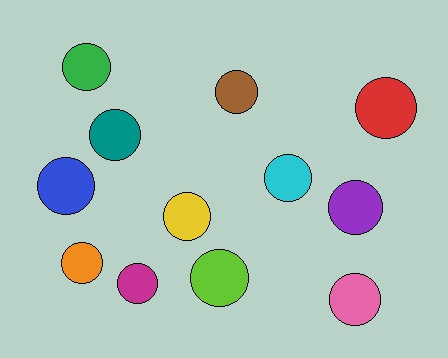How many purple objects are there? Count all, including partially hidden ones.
There is 1 purple object.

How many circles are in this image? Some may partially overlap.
There are 12 circles.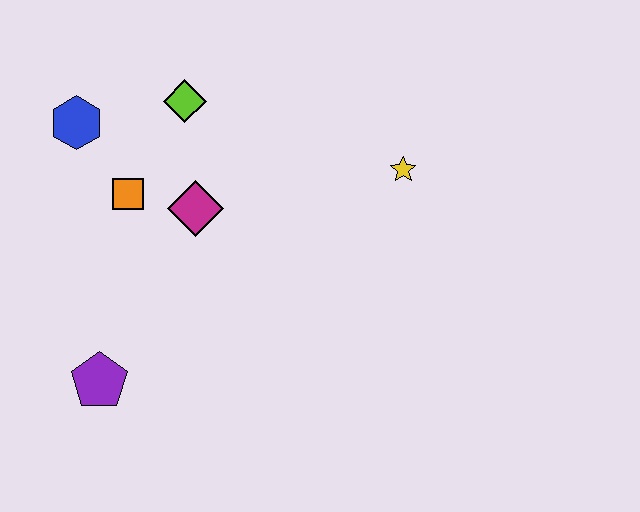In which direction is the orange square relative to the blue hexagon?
The orange square is below the blue hexagon.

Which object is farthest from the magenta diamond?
The yellow star is farthest from the magenta diamond.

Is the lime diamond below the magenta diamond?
No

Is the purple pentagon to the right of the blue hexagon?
Yes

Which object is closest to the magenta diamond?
The orange square is closest to the magenta diamond.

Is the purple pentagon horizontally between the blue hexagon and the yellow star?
Yes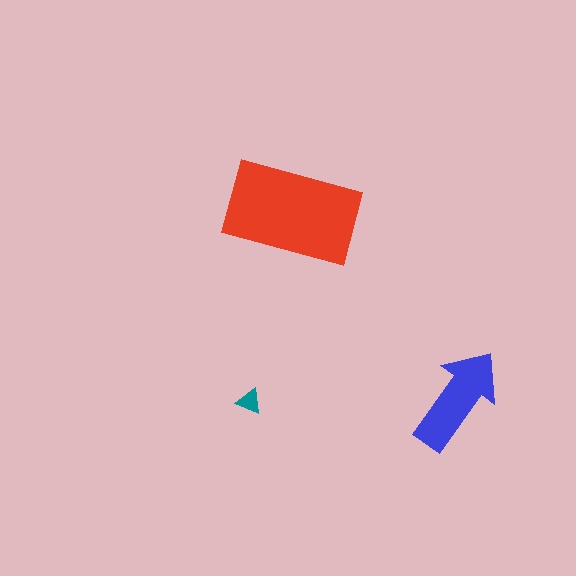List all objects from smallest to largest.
The teal triangle, the blue arrow, the red rectangle.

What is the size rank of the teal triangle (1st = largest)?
3rd.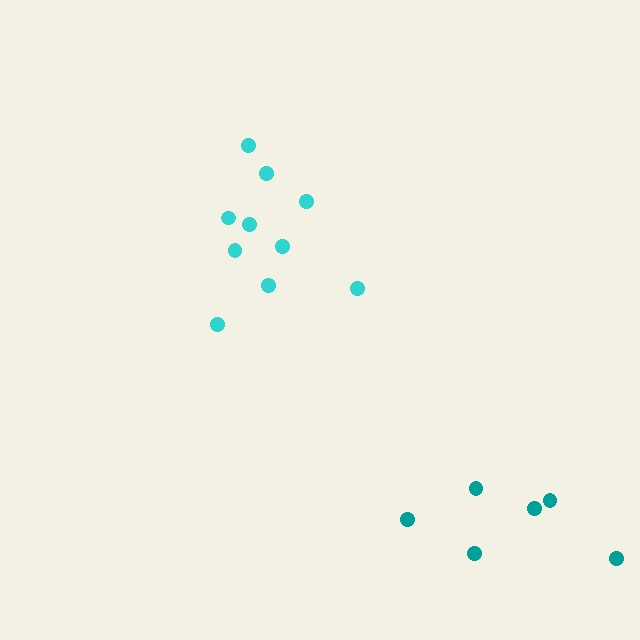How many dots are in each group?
Group 1: 10 dots, Group 2: 6 dots (16 total).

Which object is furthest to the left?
The cyan cluster is leftmost.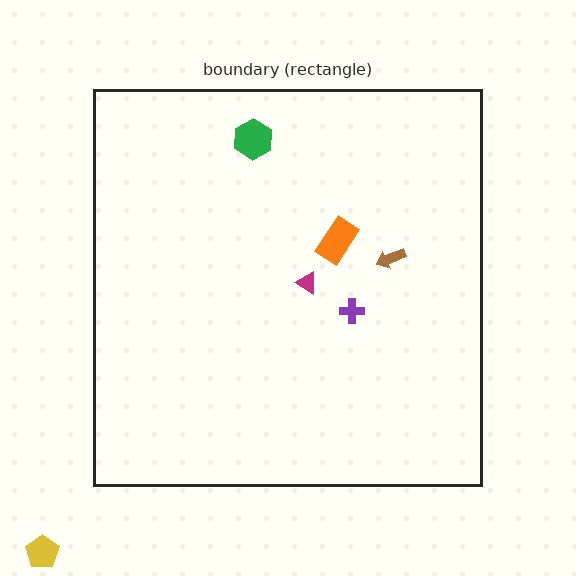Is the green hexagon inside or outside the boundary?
Inside.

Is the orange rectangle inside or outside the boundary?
Inside.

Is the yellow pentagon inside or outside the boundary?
Outside.